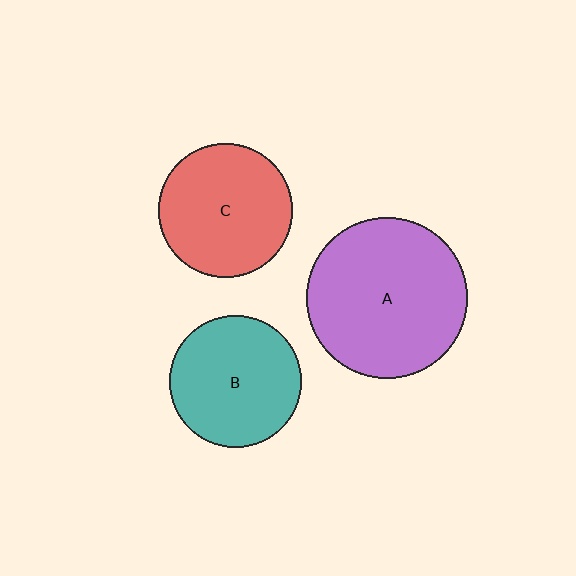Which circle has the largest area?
Circle A (purple).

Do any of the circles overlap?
No, none of the circles overlap.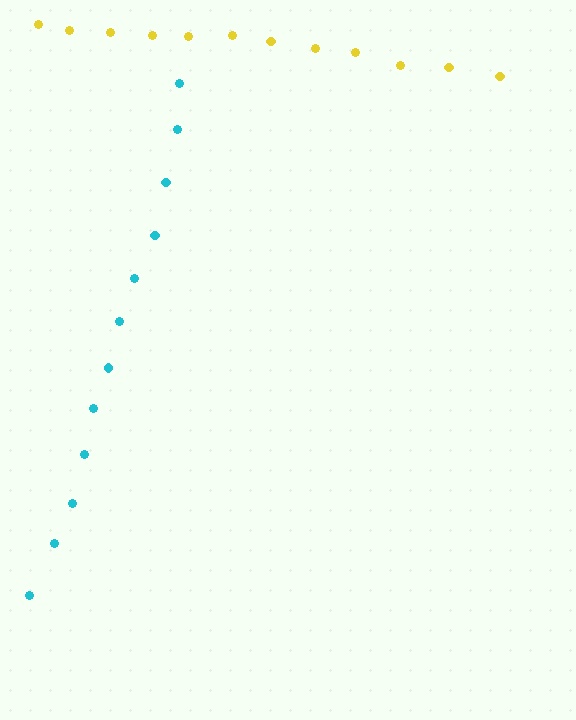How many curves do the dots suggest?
There are 2 distinct paths.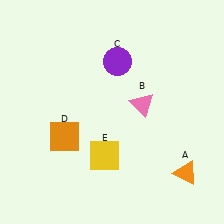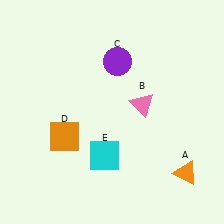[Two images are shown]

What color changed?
The square (E) changed from yellow in Image 1 to cyan in Image 2.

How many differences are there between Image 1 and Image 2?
There is 1 difference between the two images.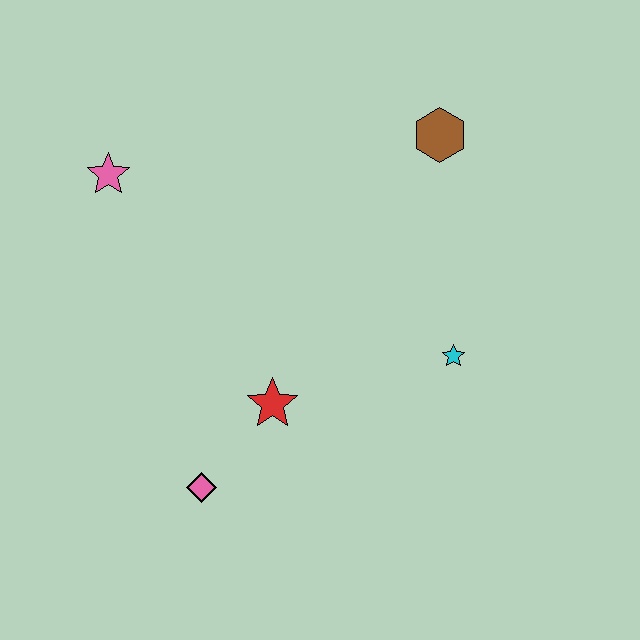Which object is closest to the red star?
The pink diamond is closest to the red star.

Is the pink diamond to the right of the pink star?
Yes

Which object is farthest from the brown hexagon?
The pink diamond is farthest from the brown hexagon.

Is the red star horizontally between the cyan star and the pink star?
Yes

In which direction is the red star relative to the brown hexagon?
The red star is below the brown hexagon.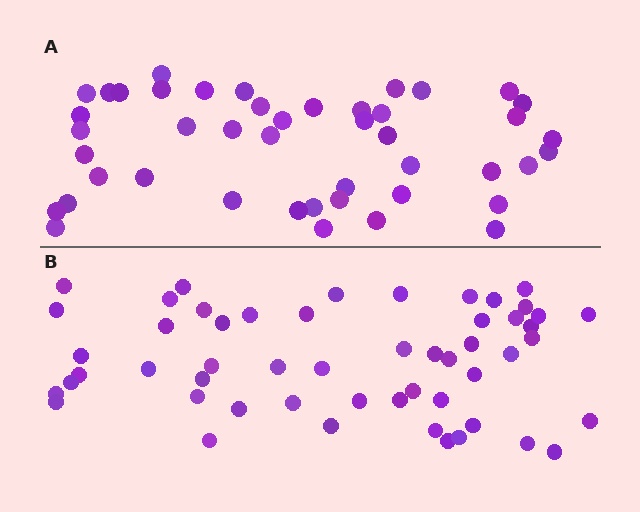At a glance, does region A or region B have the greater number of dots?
Region B (the bottom region) has more dots.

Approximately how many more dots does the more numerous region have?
Region B has roughly 8 or so more dots than region A.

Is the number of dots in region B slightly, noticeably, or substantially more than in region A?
Region B has only slightly more — the two regions are fairly close. The ratio is roughly 1.2 to 1.